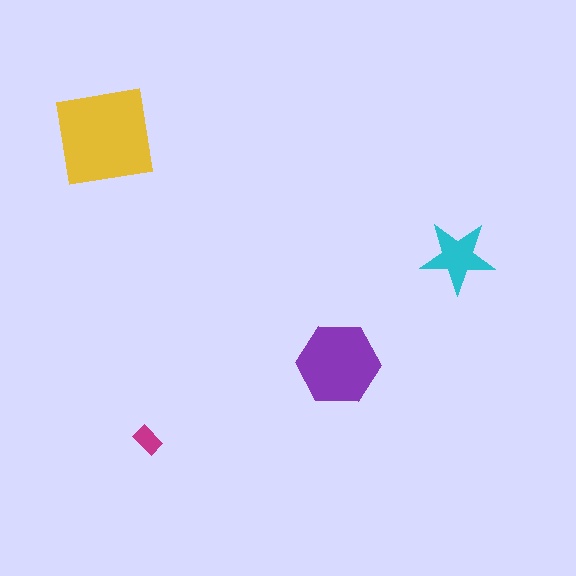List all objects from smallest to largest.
The magenta rectangle, the cyan star, the purple hexagon, the yellow square.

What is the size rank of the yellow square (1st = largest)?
1st.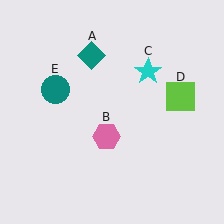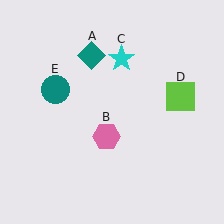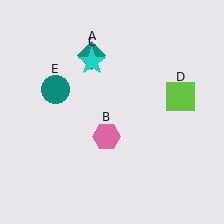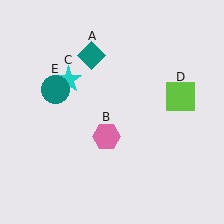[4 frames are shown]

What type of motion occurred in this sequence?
The cyan star (object C) rotated counterclockwise around the center of the scene.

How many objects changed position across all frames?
1 object changed position: cyan star (object C).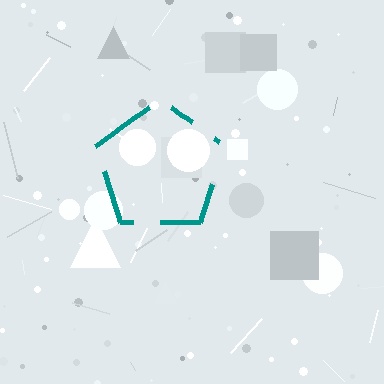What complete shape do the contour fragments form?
The contour fragments form a pentagon.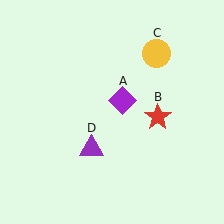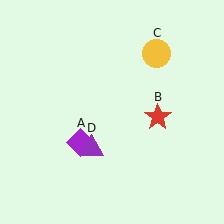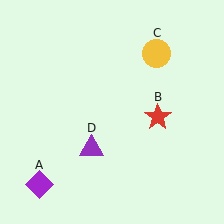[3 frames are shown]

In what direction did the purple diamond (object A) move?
The purple diamond (object A) moved down and to the left.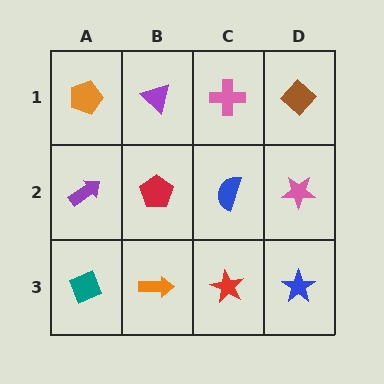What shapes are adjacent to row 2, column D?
A brown diamond (row 1, column D), a blue star (row 3, column D), a blue semicircle (row 2, column C).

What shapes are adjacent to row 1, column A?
A purple arrow (row 2, column A), a purple triangle (row 1, column B).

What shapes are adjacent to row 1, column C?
A blue semicircle (row 2, column C), a purple triangle (row 1, column B), a brown diamond (row 1, column D).